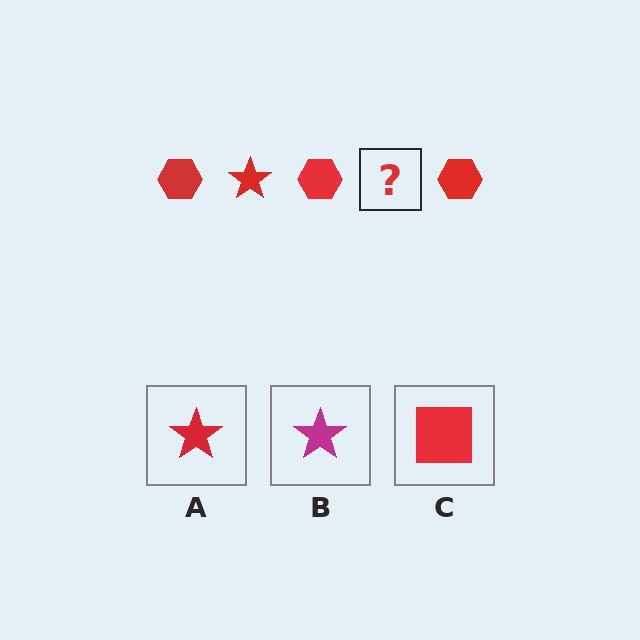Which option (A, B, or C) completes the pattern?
A.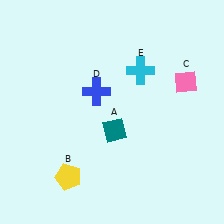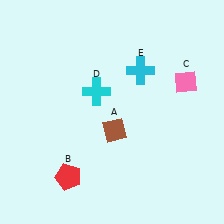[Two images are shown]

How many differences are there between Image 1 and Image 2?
There are 3 differences between the two images.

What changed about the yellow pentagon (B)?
In Image 1, B is yellow. In Image 2, it changed to red.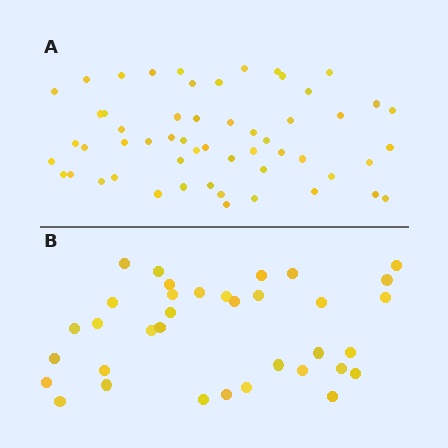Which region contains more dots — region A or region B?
Region A (the top region) has more dots.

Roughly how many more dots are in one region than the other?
Region A has approximately 20 more dots than region B.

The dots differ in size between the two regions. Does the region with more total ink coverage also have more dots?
No. Region B has more total ink coverage because its dots are larger, but region A actually contains more individual dots. Total area can be misleading — the number of items is what matters here.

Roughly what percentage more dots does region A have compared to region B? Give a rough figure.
About 55% more.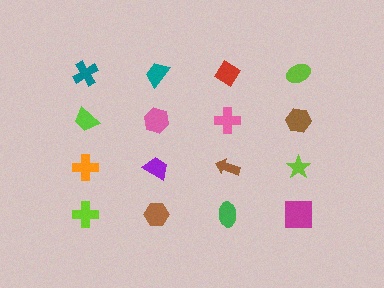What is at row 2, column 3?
A pink cross.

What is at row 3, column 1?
An orange cross.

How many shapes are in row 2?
4 shapes.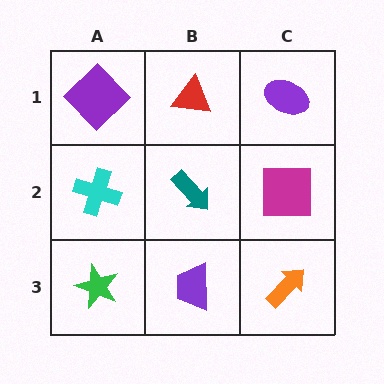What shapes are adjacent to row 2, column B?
A red triangle (row 1, column B), a purple trapezoid (row 3, column B), a cyan cross (row 2, column A), a magenta square (row 2, column C).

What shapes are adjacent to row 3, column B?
A teal arrow (row 2, column B), a green star (row 3, column A), an orange arrow (row 3, column C).